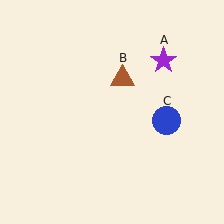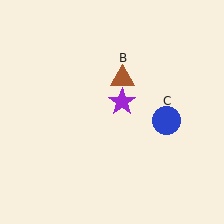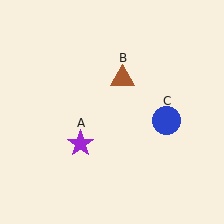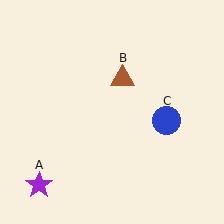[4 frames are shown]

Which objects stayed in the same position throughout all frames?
Brown triangle (object B) and blue circle (object C) remained stationary.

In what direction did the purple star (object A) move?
The purple star (object A) moved down and to the left.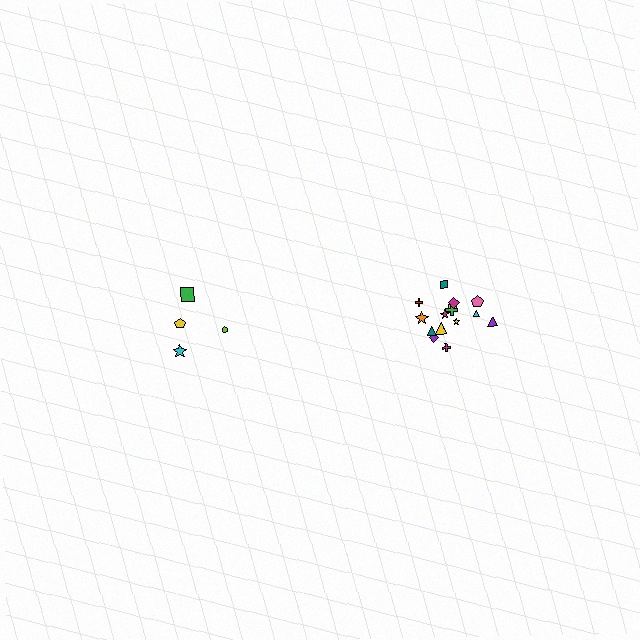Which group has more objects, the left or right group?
The right group.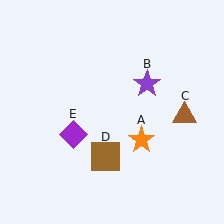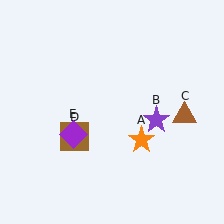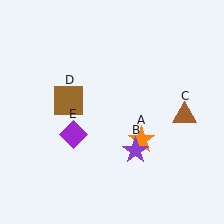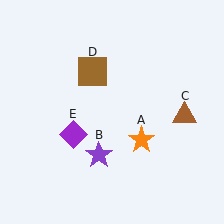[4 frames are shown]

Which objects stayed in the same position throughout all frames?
Orange star (object A) and brown triangle (object C) and purple diamond (object E) remained stationary.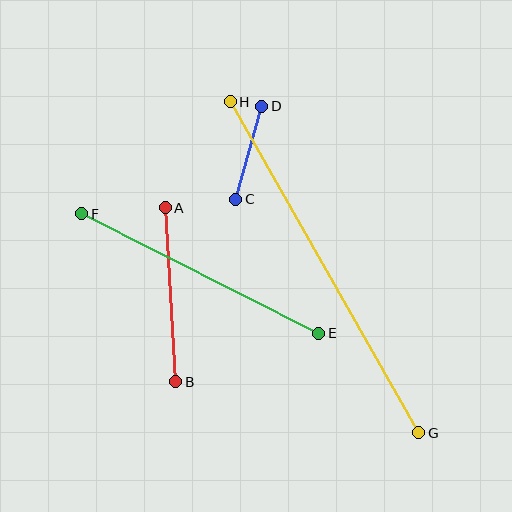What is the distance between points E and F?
The distance is approximately 266 pixels.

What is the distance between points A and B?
The distance is approximately 174 pixels.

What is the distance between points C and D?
The distance is approximately 97 pixels.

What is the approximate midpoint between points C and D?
The midpoint is at approximately (249, 153) pixels.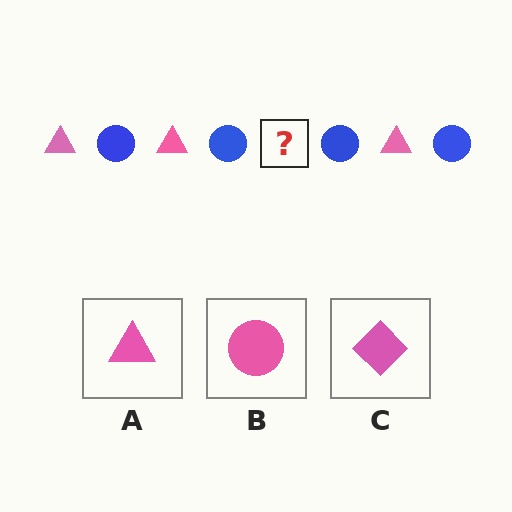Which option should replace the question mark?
Option A.